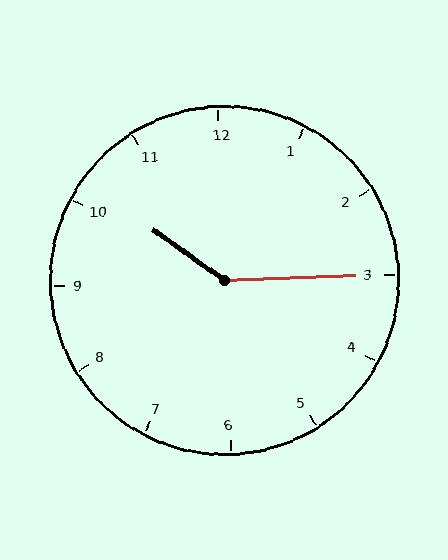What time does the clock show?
10:15.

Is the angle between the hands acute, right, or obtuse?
It is obtuse.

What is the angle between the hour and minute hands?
Approximately 142 degrees.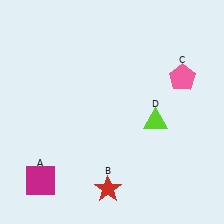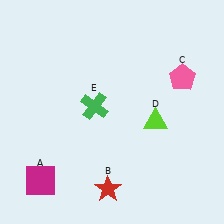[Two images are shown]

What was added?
A green cross (E) was added in Image 2.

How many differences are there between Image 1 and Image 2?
There is 1 difference between the two images.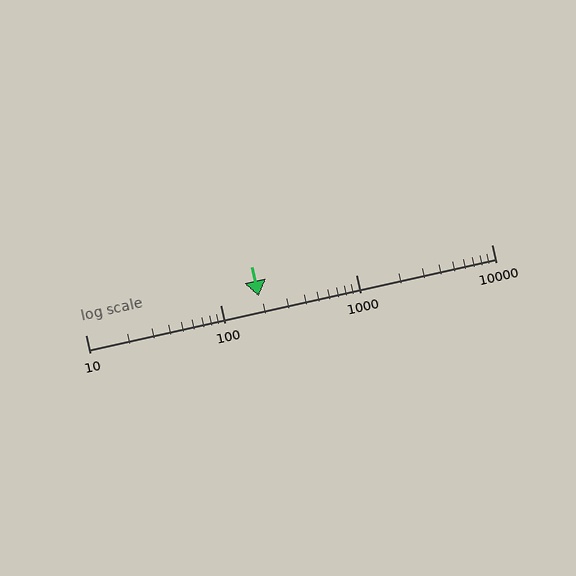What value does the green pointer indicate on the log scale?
The pointer indicates approximately 190.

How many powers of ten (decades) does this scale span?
The scale spans 3 decades, from 10 to 10000.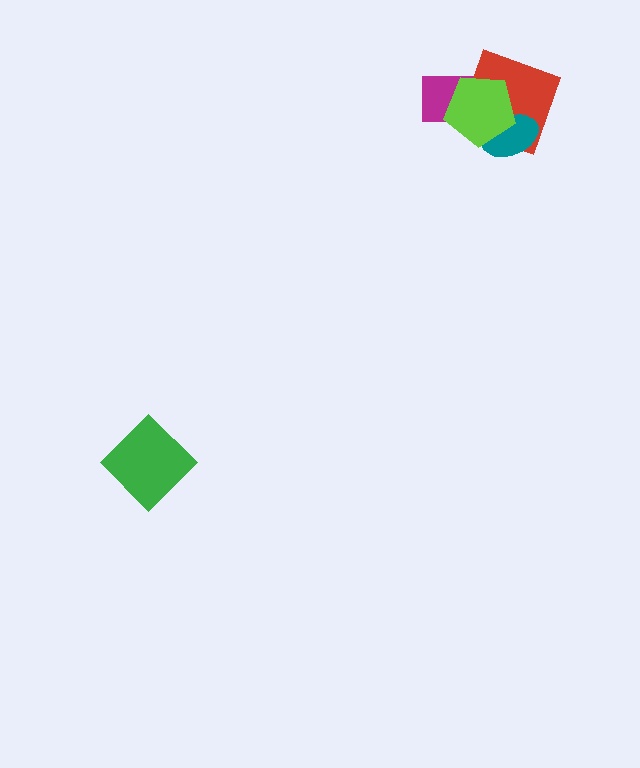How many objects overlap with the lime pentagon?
3 objects overlap with the lime pentagon.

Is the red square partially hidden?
Yes, it is partially covered by another shape.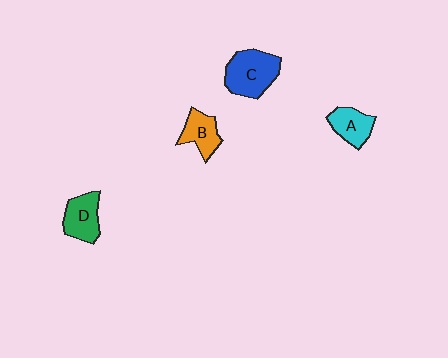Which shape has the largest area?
Shape C (blue).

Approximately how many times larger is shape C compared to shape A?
Approximately 1.6 times.